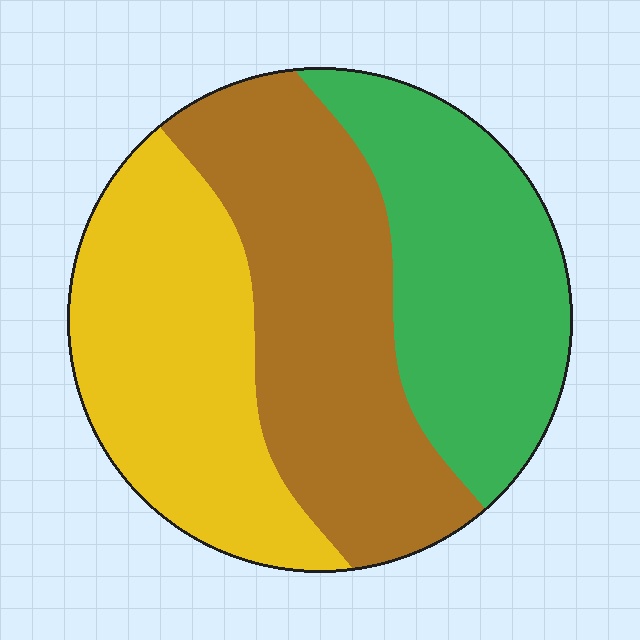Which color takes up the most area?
Brown, at roughly 35%.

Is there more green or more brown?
Brown.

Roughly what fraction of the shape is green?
Green covers about 30% of the shape.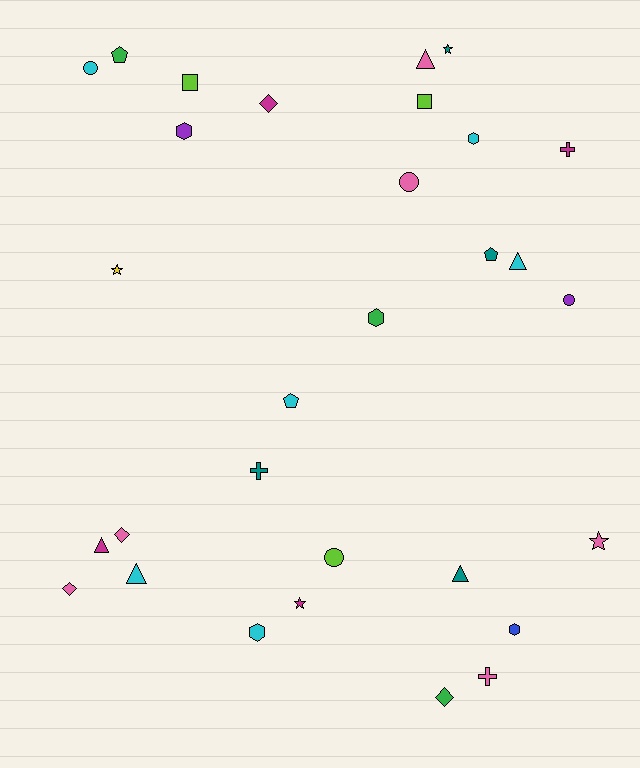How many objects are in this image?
There are 30 objects.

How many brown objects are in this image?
There are no brown objects.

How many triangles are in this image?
There are 5 triangles.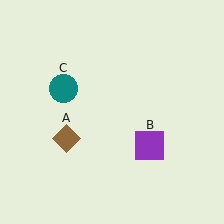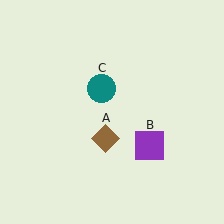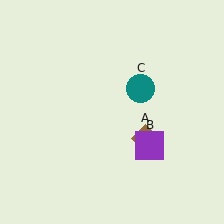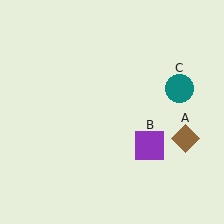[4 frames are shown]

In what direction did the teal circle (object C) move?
The teal circle (object C) moved right.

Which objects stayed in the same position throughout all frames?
Purple square (object B) remained stationary.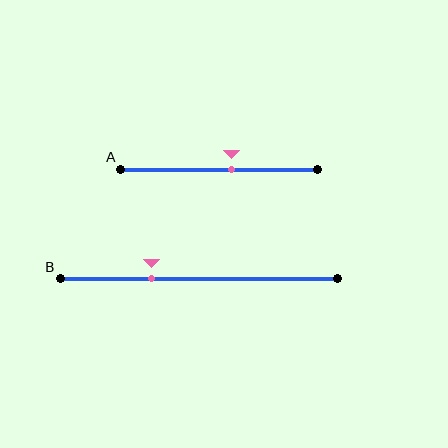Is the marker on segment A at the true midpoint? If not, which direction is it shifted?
No, the marker on segment A is shifted to the right by about 6% of the segment length.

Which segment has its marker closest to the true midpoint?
Segment A has its marker closest to the true midpoint.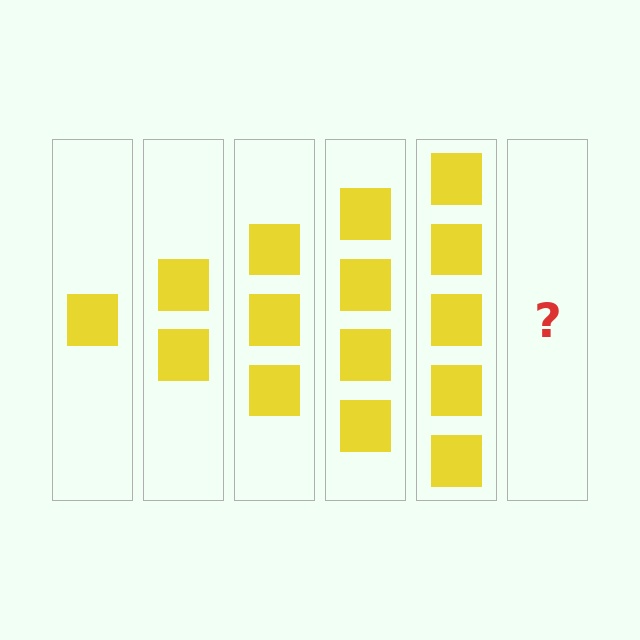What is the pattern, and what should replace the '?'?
The pattern is that each step adds one more square. The '?' should be 6 squares.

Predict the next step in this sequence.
The next step is 6 squares.